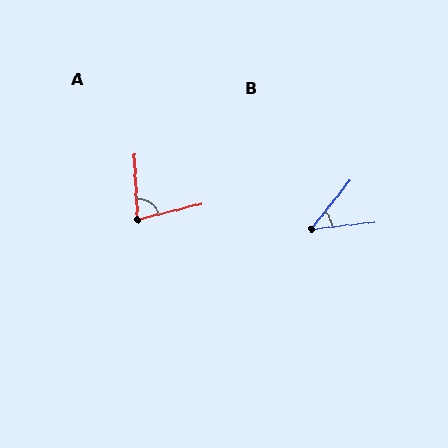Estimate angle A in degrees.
Approximately 78 degrees.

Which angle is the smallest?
B, at approximately 45 degrees.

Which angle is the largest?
A, at approximately 78 degrees.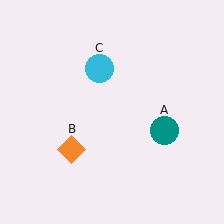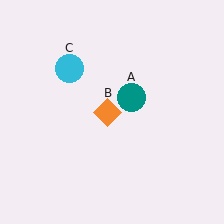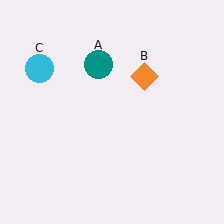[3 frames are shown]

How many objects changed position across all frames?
3 objects changed position: teal circle (object A), orange diamond (object B), cyan circle (object C).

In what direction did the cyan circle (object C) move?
The cyan circle (object C) moved left.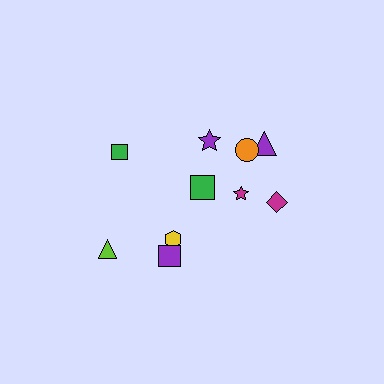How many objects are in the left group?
There are 4 objects.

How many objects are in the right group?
There are 6 objects.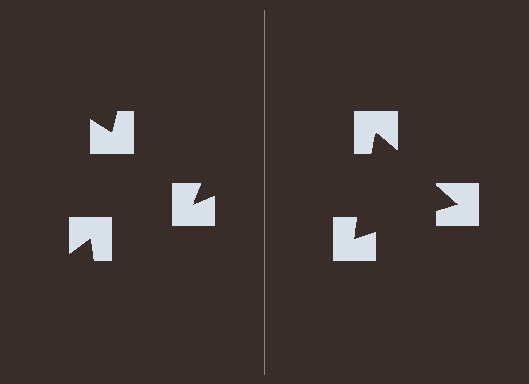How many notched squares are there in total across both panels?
6 — 3 on each side.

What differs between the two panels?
The notched squares are positioned identically on both sides; only the wedge orientations differ. On the right they align to a triangle; on the left they are misaligned.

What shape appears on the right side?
An illusory triangle.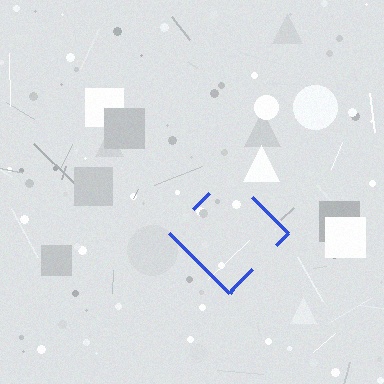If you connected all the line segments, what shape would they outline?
They would outline a diamond.